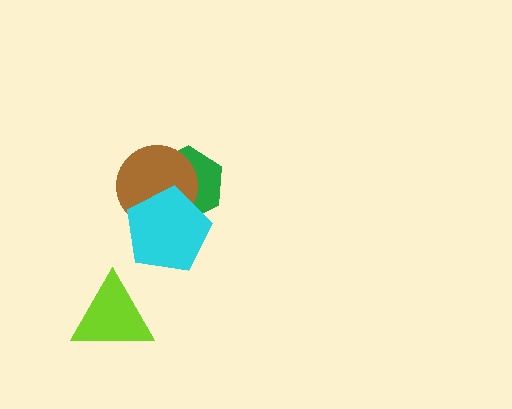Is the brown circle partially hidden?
Yes, it is partially covered by another shape.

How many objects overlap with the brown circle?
2 objects overlap with the brown circle.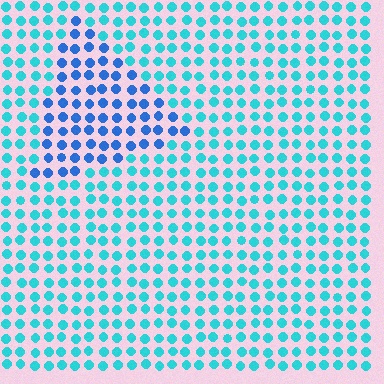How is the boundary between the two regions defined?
The boundary is defined purely by a slight shift in hue (about 35 degrees). Spacing, size, and orientation are identical on both sides.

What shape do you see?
I see a triangle.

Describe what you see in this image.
The image is filled with small cyan elements in a uniform arrangement. A triangle-shaped region is visible where the elements are tinted to a slightly different hue, forming a subtle color boundary.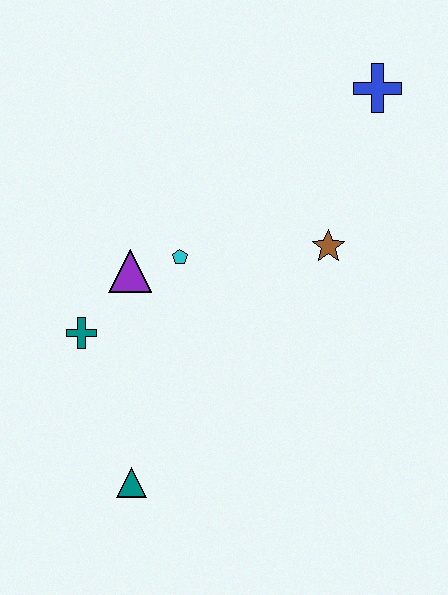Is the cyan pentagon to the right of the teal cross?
Yes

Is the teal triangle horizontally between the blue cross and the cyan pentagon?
No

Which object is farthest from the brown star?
The teal triangle is farthest from the brown star.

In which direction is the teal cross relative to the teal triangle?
The teal cross is above the teal triangle.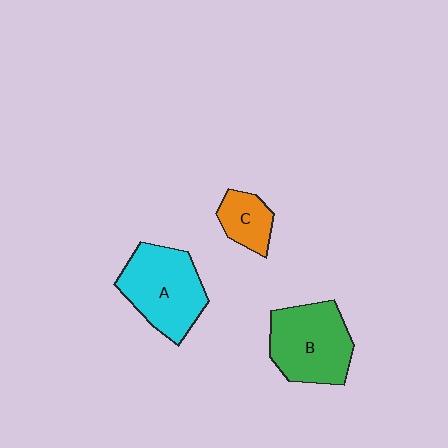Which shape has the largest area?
Shape A (cyan).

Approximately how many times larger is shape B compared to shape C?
Approximately 2.2 times.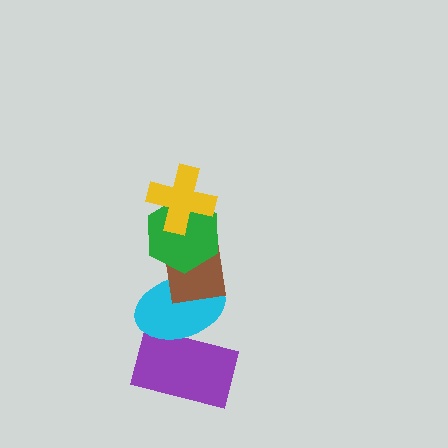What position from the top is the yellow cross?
The yellow cross is 1st from the top.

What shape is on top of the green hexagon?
The yellow cross is on top of the green hexagon.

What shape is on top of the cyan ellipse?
The brown rectangle is on top of the cyan ellipse.